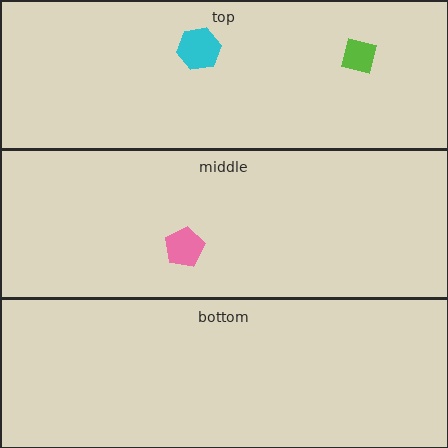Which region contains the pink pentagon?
The middle region.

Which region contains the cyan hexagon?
The top region.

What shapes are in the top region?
The lime square, the cyan hexagon.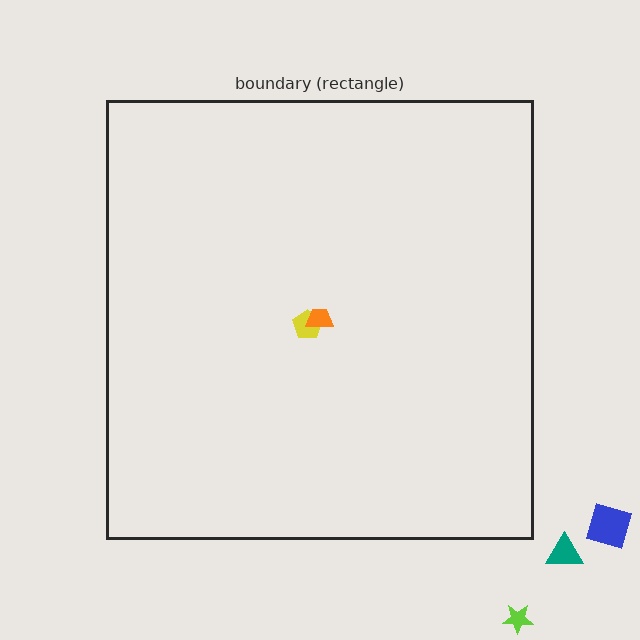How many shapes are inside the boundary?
2 inside, 3 outside.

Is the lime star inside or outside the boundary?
Outside.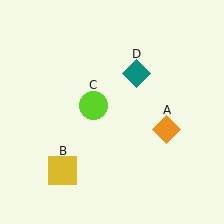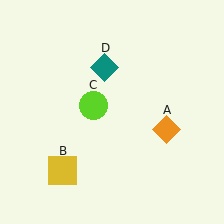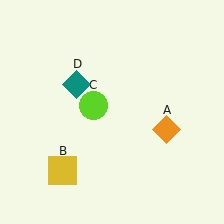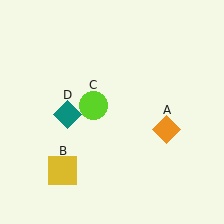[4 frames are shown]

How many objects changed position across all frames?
1 object changed position: teal diamond (object D).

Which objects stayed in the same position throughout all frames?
Orange diamond (object A) and yellow square (object B) and lime circle (object C) remained stationary.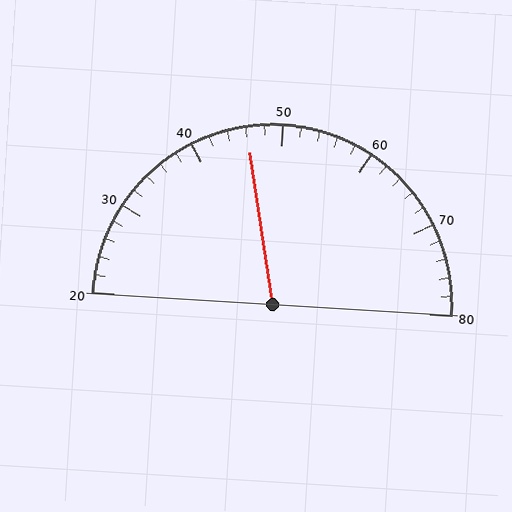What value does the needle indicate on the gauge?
The needle indicates approximately 46.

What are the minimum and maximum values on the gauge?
The gauge ranges from 20 to 80.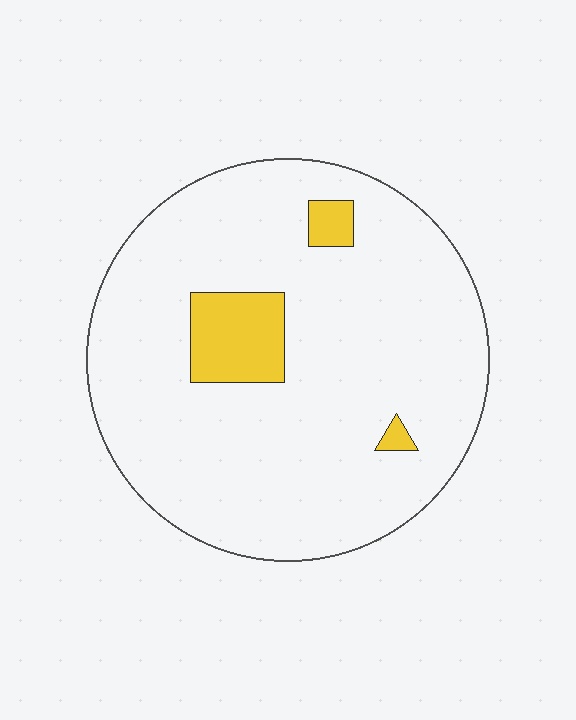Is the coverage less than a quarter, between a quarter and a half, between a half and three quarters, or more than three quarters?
Less than a quarter.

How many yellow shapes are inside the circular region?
3.